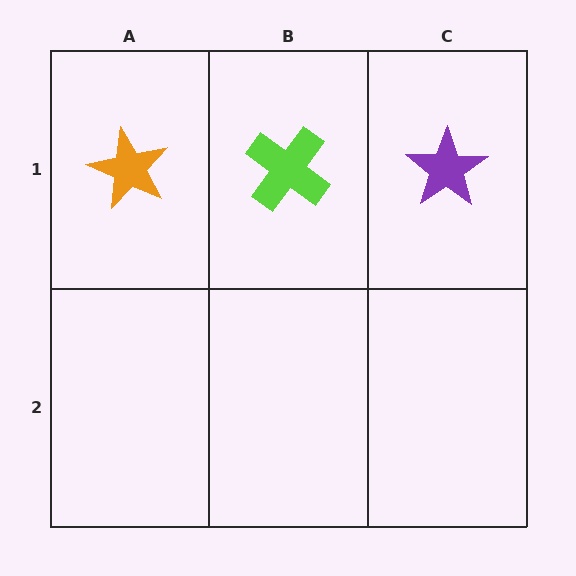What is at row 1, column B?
A lime cross.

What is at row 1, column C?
A purple star.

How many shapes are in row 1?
3 shapes.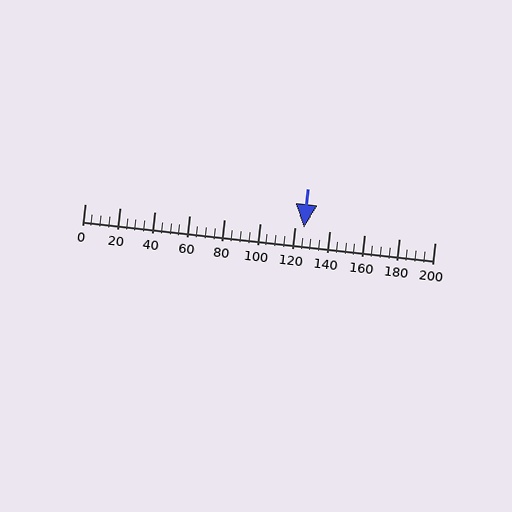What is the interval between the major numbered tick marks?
The major tick marks are spaced 20 units apart.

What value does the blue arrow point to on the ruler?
The blue arrow points to approximately 125.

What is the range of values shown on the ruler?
The ruler shows values from 0 to 200.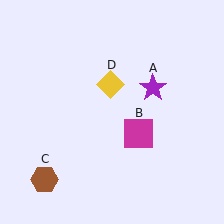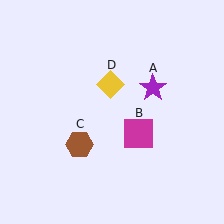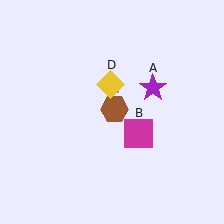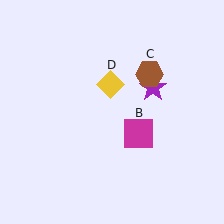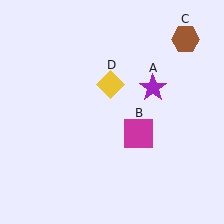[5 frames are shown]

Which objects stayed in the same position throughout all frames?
Purple star (object A) and magenta square (object B) and yellow diamond (object D) remained stationary.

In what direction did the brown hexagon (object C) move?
The brown hexagon (object C) moved up and to the right.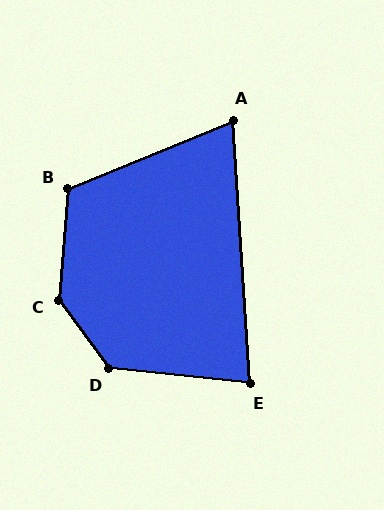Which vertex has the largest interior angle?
C, at approximately 139 degrees.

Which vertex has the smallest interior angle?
A, at approximately 71 degrees.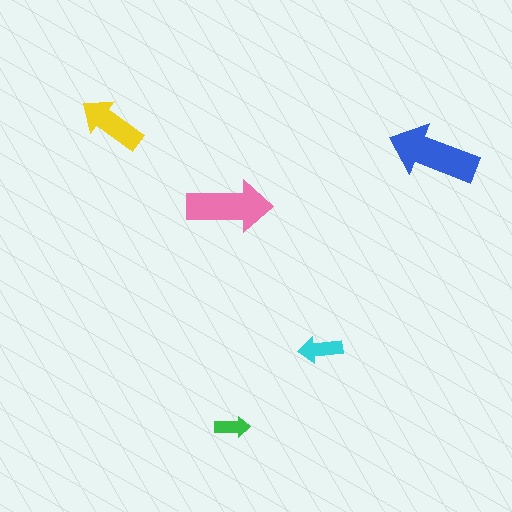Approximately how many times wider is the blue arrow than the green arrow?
About 2.5 times wider.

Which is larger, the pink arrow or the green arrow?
The pink one.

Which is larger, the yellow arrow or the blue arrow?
The blue one.